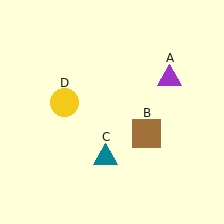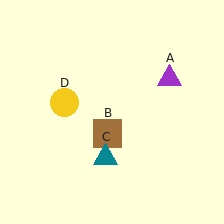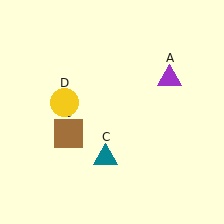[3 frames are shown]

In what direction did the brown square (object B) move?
The brown square (object B) moved left.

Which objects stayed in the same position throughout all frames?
Purple triangle (object A) and teal triangle (object C) and yellow circle (object D) remained stationary.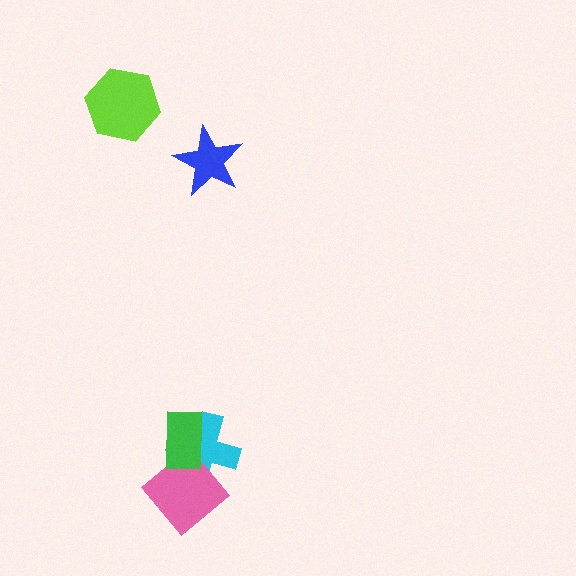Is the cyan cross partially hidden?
Yes, it is partially covered by another shape.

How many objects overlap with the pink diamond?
2 objects overlap with the pink diamond.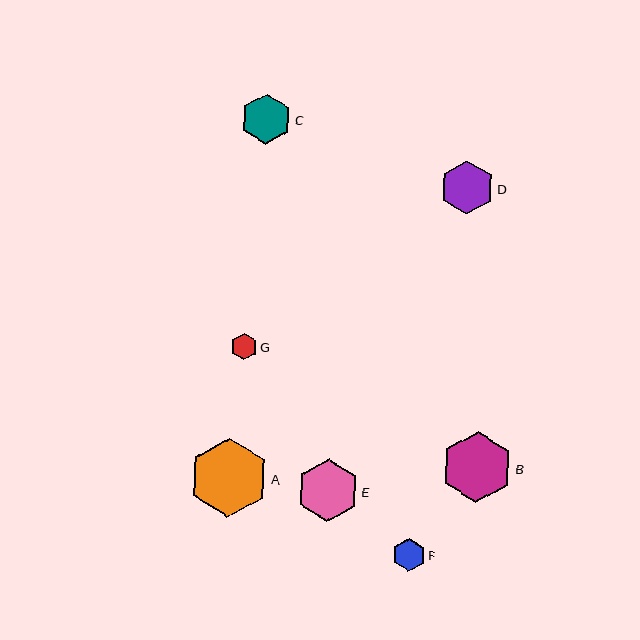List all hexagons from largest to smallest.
From largest to smallest: A, B, E, D, C, F, G.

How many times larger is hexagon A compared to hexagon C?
Hexagon A is approximately 1.6 times the size of hexagon C.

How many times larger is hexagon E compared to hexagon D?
Hexagon E is approximately 1.2 times the size of hexagon D.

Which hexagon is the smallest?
Hexagon G is the smallest with a size of approximately 27 pixels.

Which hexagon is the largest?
Hexagon A is the largest with a size of approximately 79 pixels.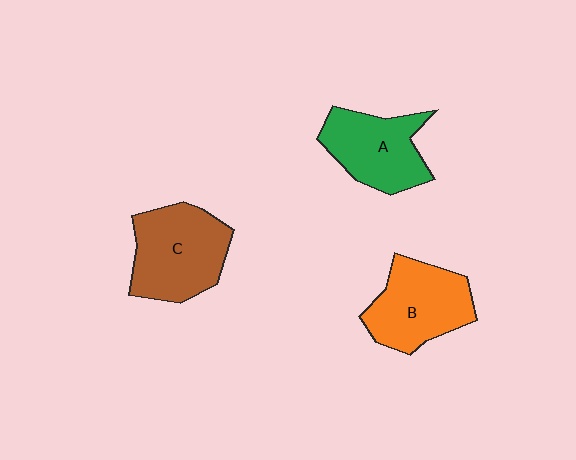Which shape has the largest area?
Shape C (brown).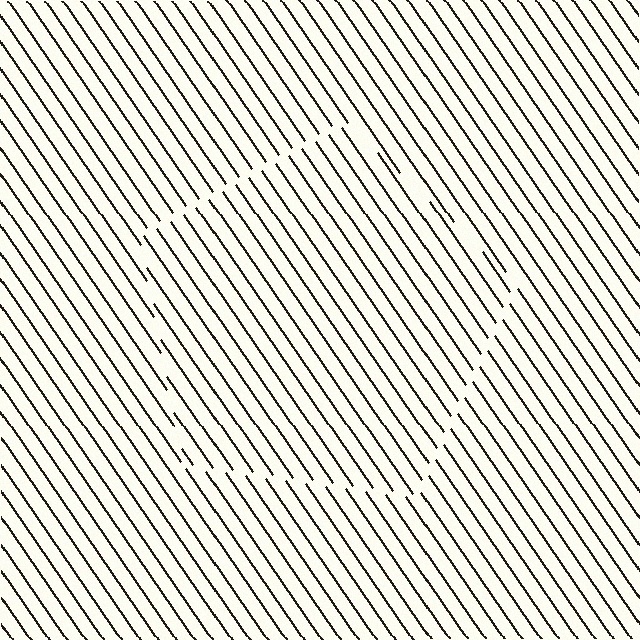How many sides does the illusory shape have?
5 sides — the line-ends trace a pentagon.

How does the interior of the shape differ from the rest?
The interior of the shape contains the same grating, shifted by half a period — the contour is defined by the phase discontinuity where line-ends from the inner and outer gratings abut.